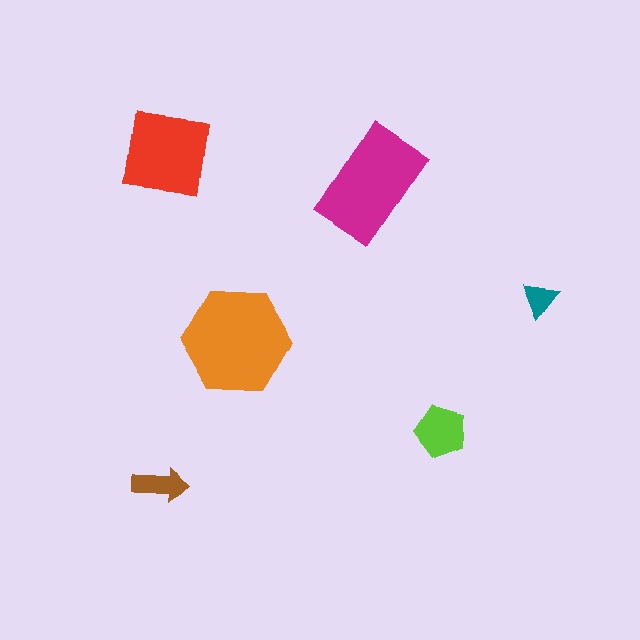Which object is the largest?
The orange hexagon.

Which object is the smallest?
The teal triangle.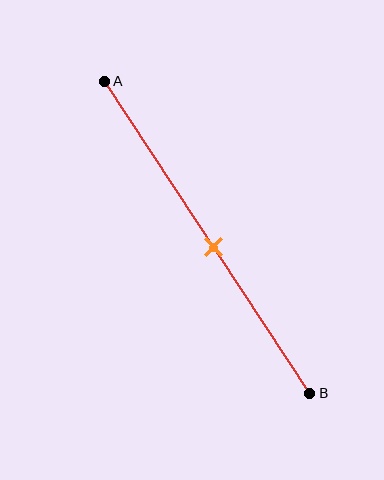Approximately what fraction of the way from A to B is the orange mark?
The orange mark is approximately 55% of the way from A to B.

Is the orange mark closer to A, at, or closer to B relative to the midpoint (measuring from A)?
The orange mark is closer to point B than the midpoint of segment AB.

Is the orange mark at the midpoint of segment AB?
No, the mark is at about 55% from A, not at the 50% midpoint.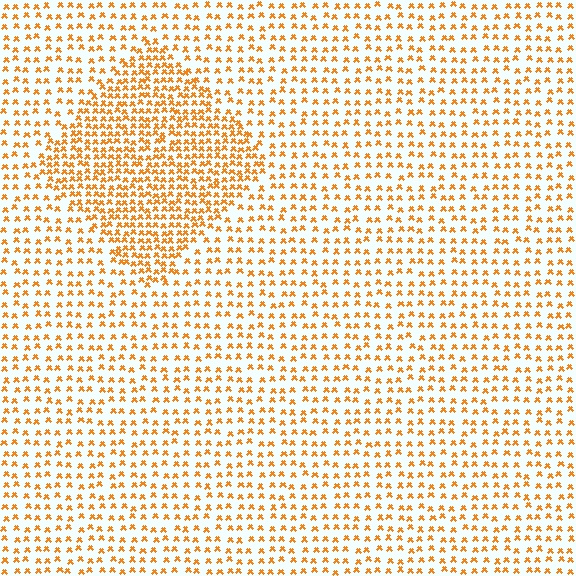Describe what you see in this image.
The image contains small orange elements arranged at two different densities. A diamond-shaped region is visible where the elements are more densely packed than the surrounding area.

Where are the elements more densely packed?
The elements are more densely packed inside the diamond boundary.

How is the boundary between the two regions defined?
The boundary is defined by a change in element density (approximately 2.0x ratio). All elements are the same color, size, and shape.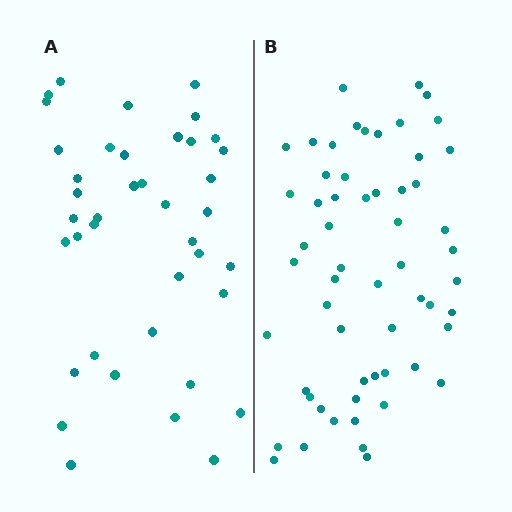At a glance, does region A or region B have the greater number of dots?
Region B (the right region) has more dots.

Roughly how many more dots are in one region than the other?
Region B has approximately 20 more dots than region A.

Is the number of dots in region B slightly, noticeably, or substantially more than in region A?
Region B has substantially more. The ratio is roughly 1.4 to 1.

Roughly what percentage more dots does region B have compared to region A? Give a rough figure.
About 45% more.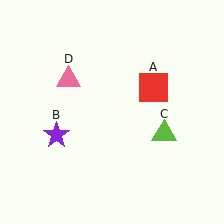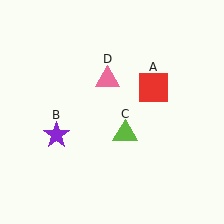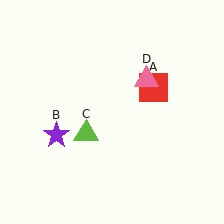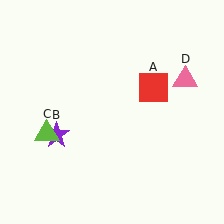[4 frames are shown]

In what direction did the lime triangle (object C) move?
The lime triangle (object C) moved left.